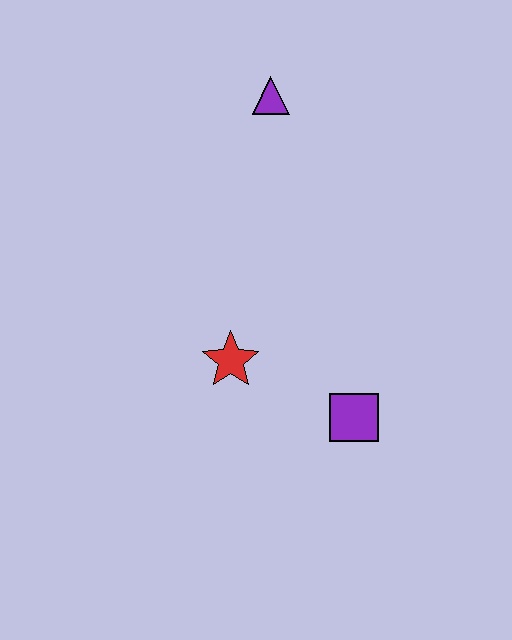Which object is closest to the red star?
The purple square is closest to the red star.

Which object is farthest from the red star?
The purple triangle is farthest from the red star.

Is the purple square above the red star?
No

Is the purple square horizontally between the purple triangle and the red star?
No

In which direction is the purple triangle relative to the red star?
The purple triangle is above the red star.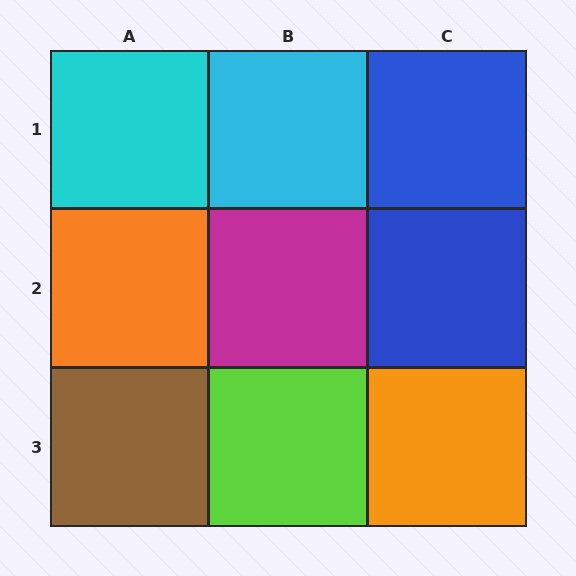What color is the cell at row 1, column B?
Cyan.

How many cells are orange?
2 cells are orange.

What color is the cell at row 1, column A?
Cyan.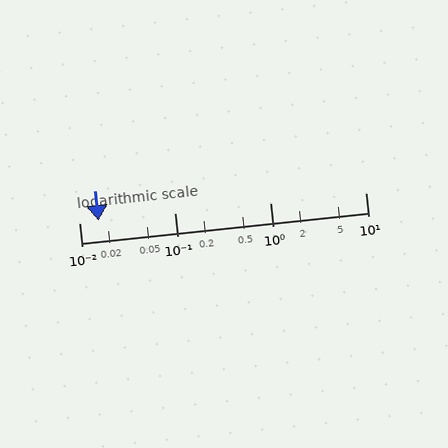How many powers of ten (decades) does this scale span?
The scale spans 3 decades, from 0.01 to 10.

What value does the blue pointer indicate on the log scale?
The pointer indicates approximately 0.016.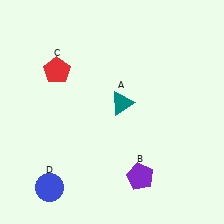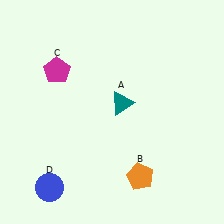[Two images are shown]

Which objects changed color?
B changed from purple to orange. C changed from red to magenta.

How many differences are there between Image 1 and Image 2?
There are 2 differences between the two images.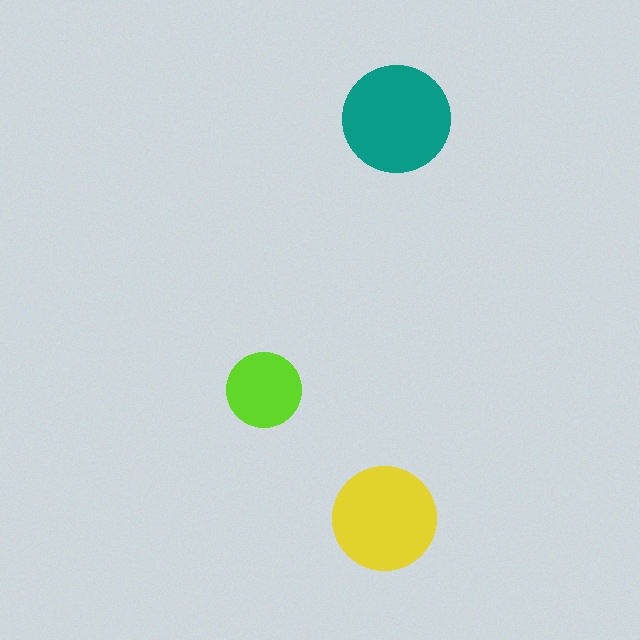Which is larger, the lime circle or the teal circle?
The teal one.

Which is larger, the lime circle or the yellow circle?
The yellow one.